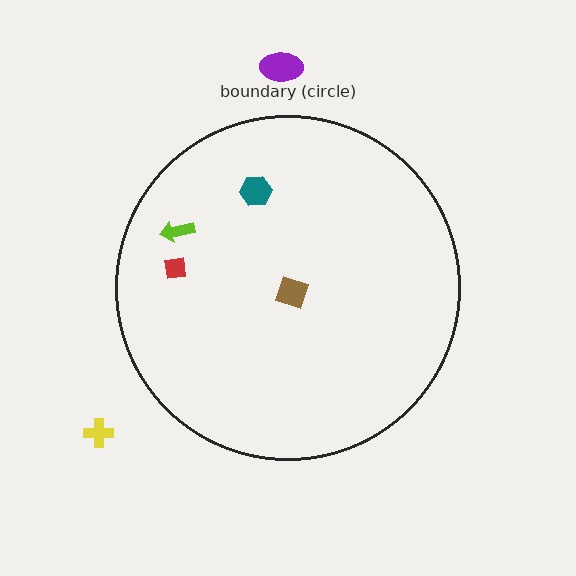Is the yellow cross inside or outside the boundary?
Outside.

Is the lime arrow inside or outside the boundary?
Inside.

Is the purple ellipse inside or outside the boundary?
Outside.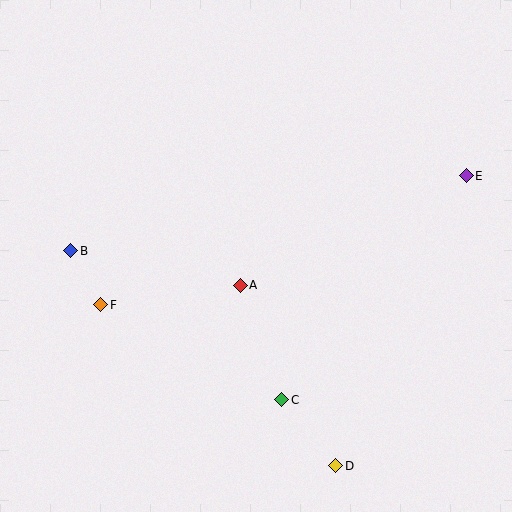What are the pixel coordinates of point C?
Point C is at (282, 400).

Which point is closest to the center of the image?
Point A at (240, 285) is closest to the center.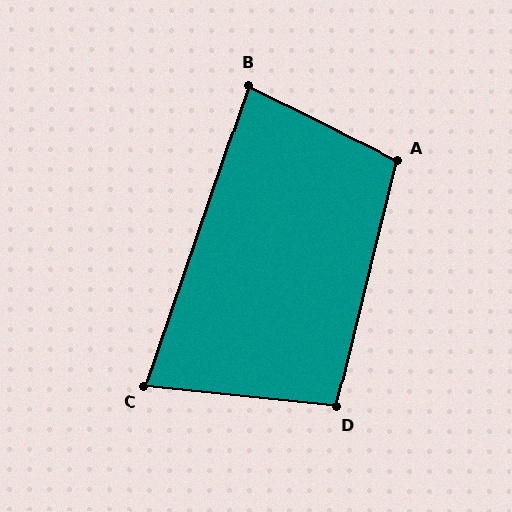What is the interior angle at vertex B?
Approximately 82 degrees (acute).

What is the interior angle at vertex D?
Approximately 98 degrees (obtuse).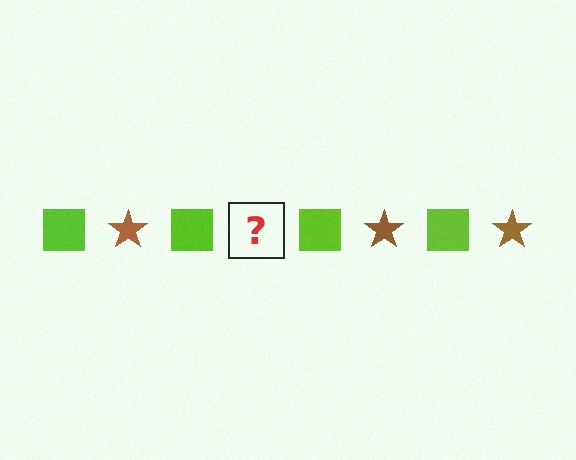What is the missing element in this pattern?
The missing element is a brown star.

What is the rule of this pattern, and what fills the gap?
The rule is that the pattern alternates between lime square and brown star. The gap should be filled with a brown star.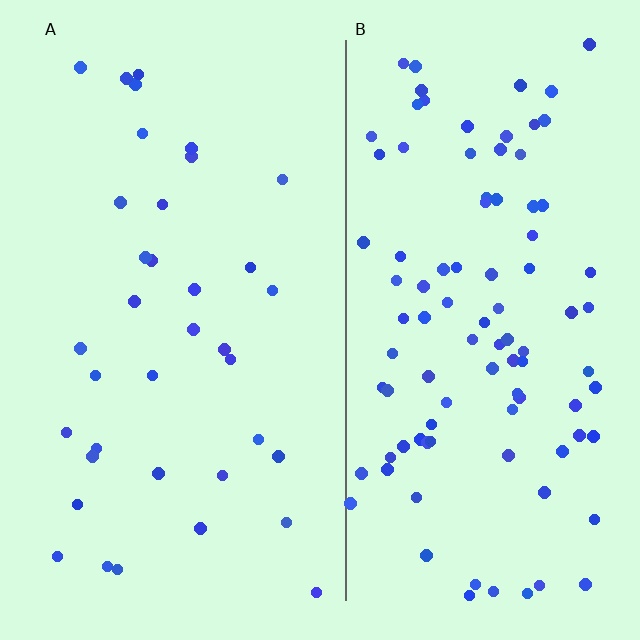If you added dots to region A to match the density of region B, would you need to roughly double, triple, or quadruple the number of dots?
Approximately triple.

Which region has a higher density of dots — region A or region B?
B (the right).